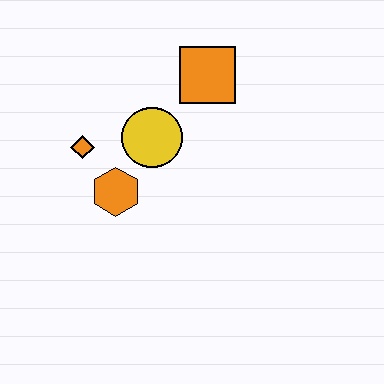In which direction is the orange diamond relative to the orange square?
The orange diamond is to the left of the orange square.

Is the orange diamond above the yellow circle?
No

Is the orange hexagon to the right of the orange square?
No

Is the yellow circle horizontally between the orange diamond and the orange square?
Yes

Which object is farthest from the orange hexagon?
The orange square is farthest from the orange hexagon.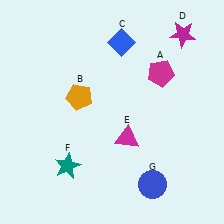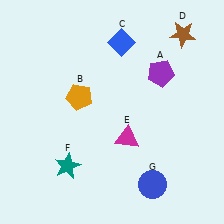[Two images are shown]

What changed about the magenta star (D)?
In Image 1, D is magenta. In Image 2, it changed to brown.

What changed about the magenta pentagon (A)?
In Image 1, A is magenta. In Image 2, it changed to purple.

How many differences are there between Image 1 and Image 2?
There are 2 differences between the two images.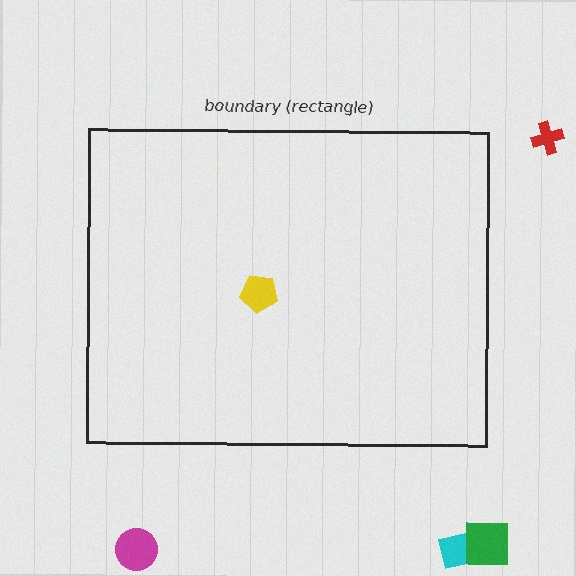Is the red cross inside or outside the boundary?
Outside.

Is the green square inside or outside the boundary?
Outside.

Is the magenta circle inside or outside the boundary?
Outside.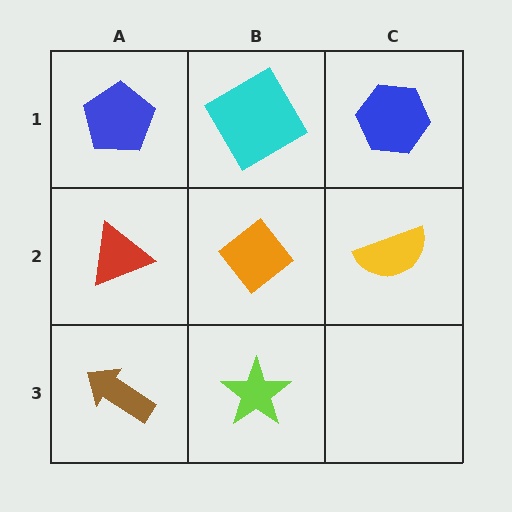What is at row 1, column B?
A cyan diamond.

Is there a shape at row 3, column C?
No, that cell is empty.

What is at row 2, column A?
A red triangle.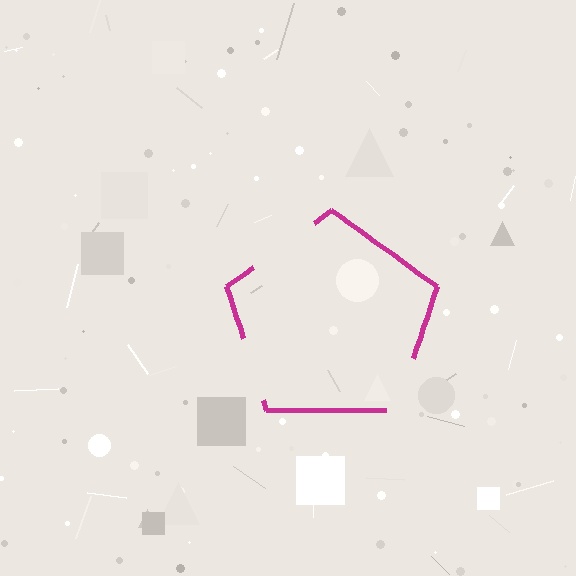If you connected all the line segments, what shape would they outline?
They would outline a pentagon.